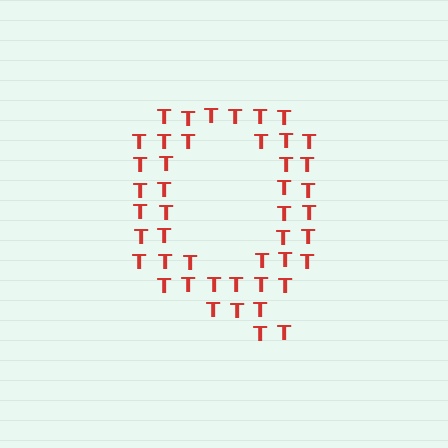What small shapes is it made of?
It is made of small letter T's.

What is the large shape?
The large shape is the letter Q.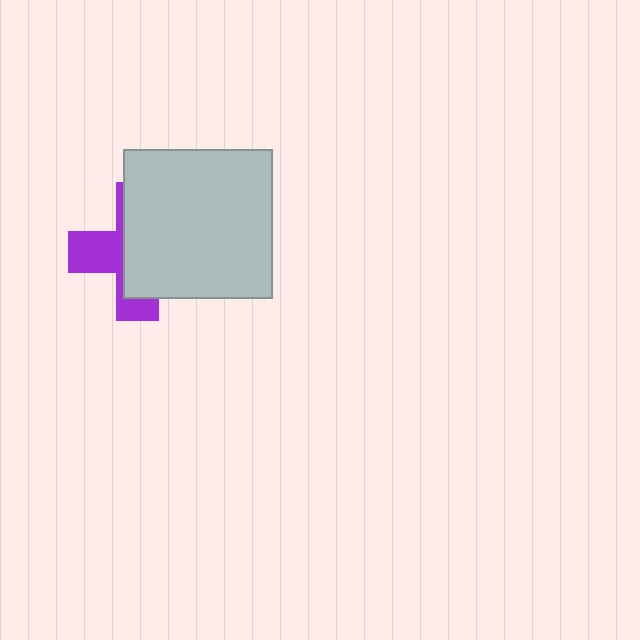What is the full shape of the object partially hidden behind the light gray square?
The partially hidden object is a purple cross.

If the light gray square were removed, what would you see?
You would see the complete purple cross.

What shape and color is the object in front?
The object in front is a light gray square.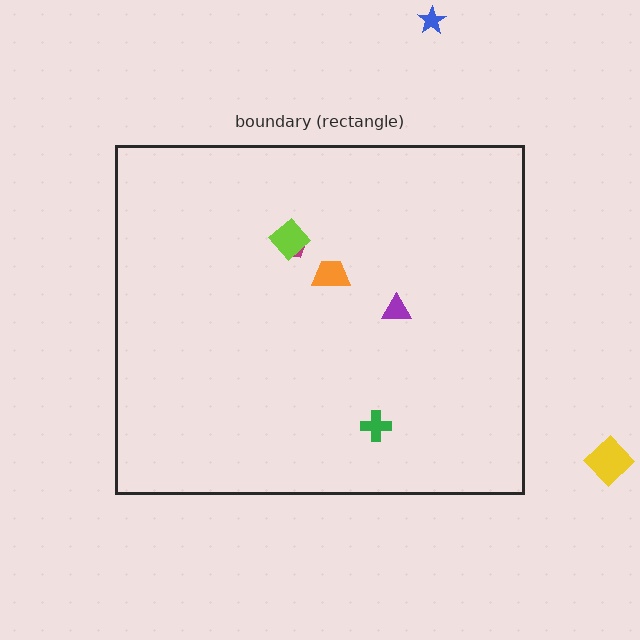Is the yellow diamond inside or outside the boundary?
Outside.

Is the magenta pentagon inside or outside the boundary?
Inside.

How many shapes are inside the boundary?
5 inside, 2 outside.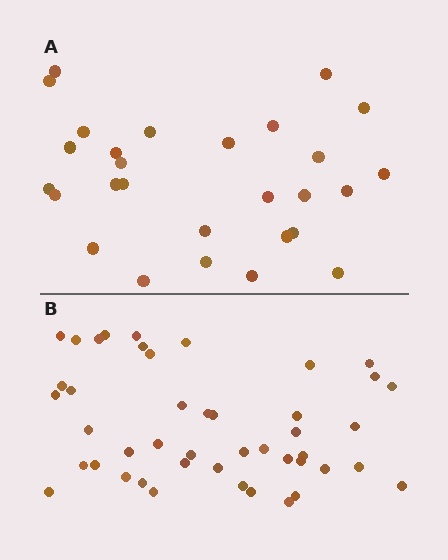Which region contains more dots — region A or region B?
Region B (the bottom region) has more dots.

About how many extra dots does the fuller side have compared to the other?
Region B has approximately 15 more dots than region A.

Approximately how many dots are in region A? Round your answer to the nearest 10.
About 30 dots. (The exact count is 28, which rounds to 30.)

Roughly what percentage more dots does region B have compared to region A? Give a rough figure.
About 60% more.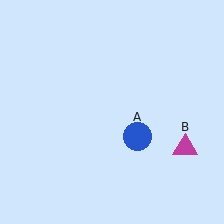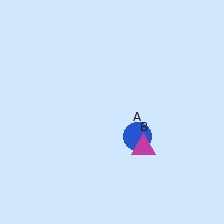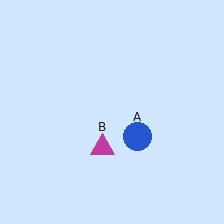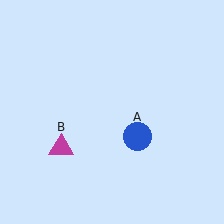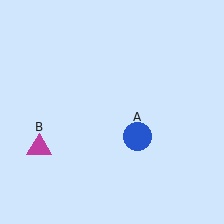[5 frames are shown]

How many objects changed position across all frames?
1 object changed position: magenta triangle (object B).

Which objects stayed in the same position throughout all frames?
Blue circle (object A) remained stationary.